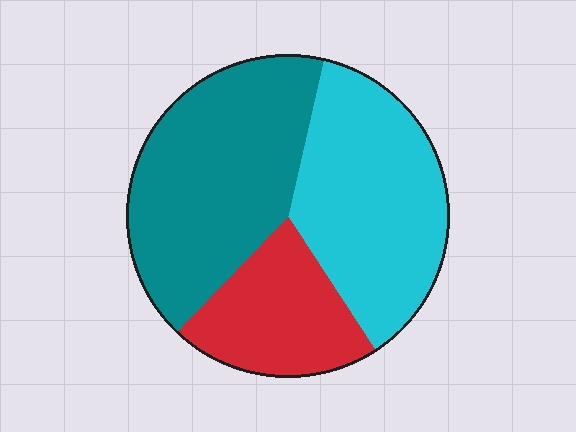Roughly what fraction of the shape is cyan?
Cyan takes up about three eighths (3/8) of the shape.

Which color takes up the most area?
Teal, at roughly 40%.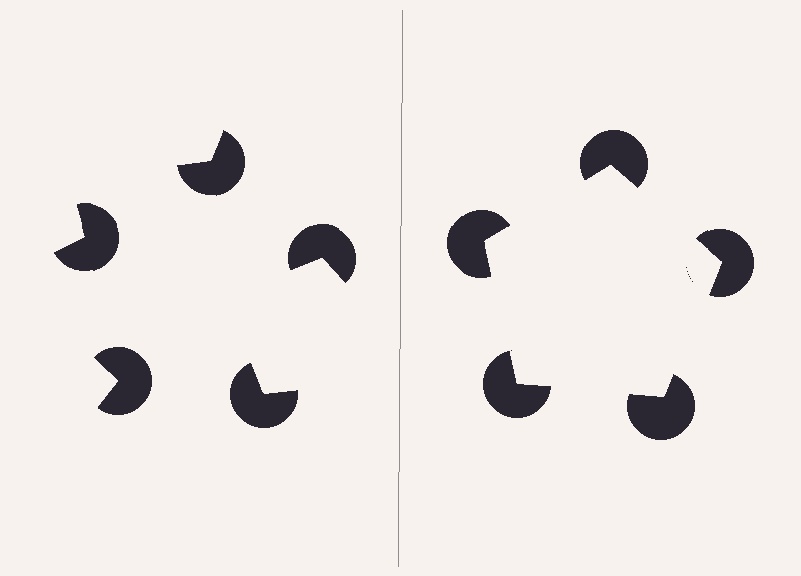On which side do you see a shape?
An illusory pentagon appears on the right side. On the left side the wedge cuts are rotated, so no coherent shape forms.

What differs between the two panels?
The pac-man discs are positioned identically on both sides; only the wedge orientations differ. On the right they align to a pentagon; on the left they are misaligned.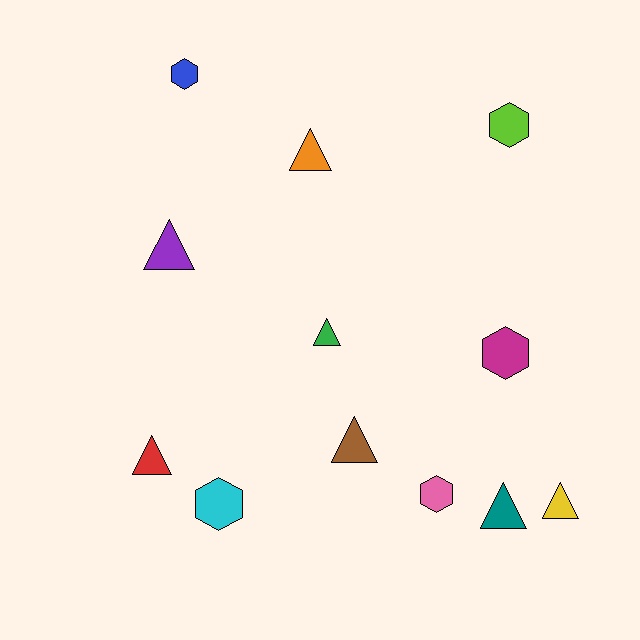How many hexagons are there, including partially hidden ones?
There are 5 hexagons.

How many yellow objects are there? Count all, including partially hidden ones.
There is 1 yellow object.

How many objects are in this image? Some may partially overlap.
There are 12 objects.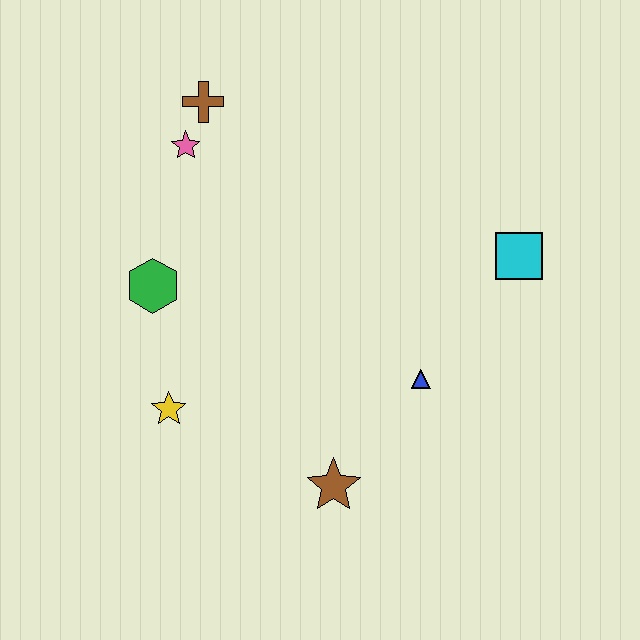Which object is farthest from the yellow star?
The cyan square is farthest from the yellow star.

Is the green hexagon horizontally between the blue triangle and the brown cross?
No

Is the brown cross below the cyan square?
No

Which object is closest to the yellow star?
The green hexagon is closest to the yellow star.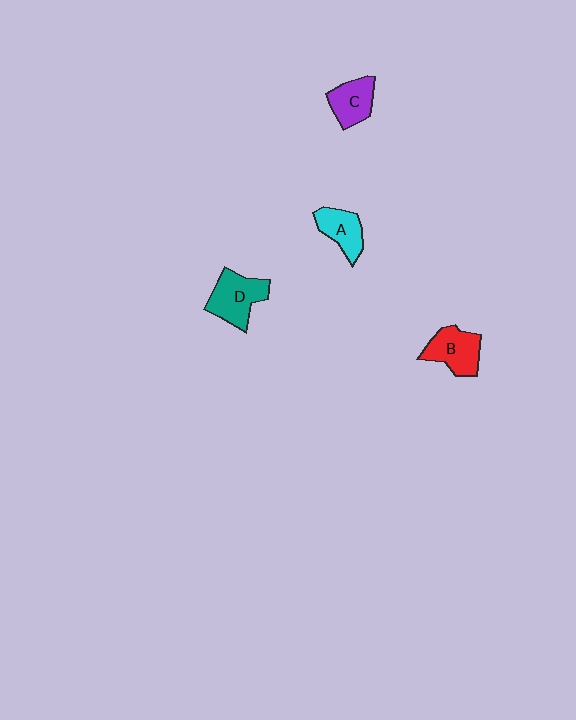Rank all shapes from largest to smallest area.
From largest to smallest: D (teal), B (red), C (purple), A (cyan).